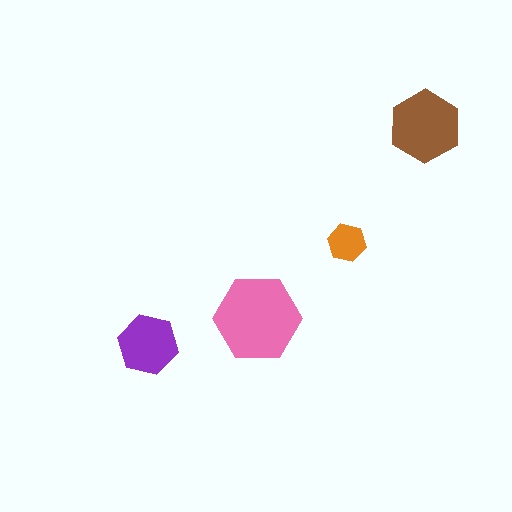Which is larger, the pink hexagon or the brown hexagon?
The pink one.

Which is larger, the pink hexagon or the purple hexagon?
The pink one.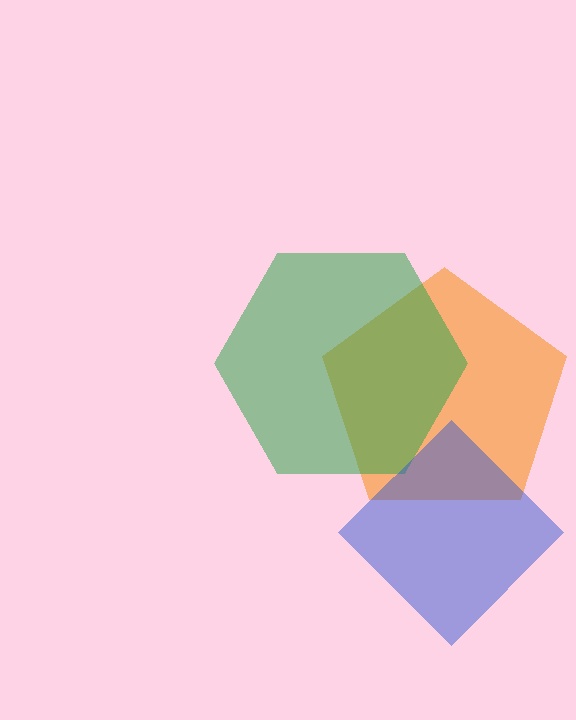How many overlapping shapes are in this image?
There are 3 overlapping shapes in the image.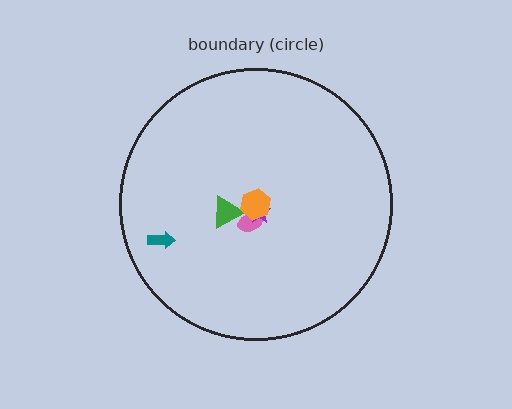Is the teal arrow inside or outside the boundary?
Inside.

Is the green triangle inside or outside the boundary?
Inside.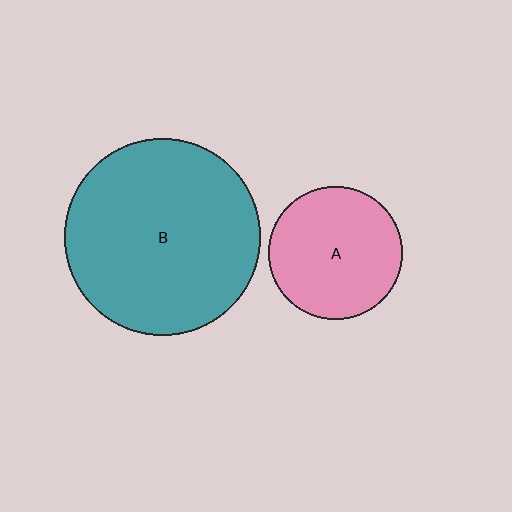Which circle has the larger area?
Circle B (teal).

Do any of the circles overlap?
No, none of the circles overlap.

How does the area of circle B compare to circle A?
Approximately 2.2 times.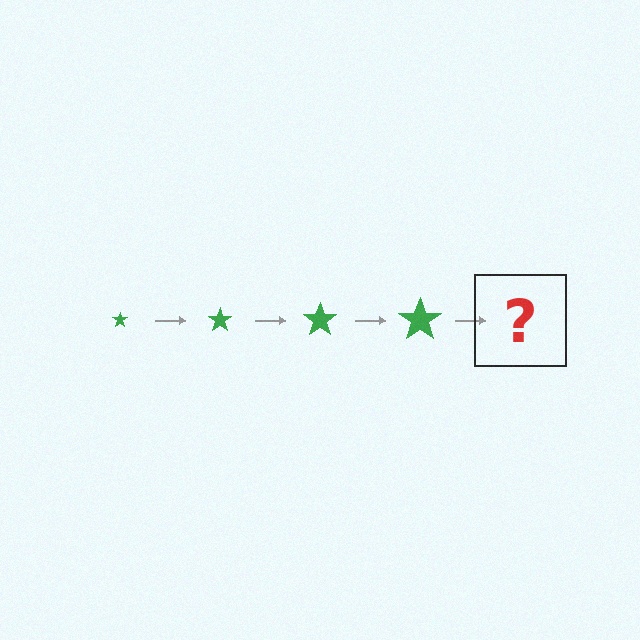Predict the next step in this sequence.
The next step is a green star, larger than the previous one.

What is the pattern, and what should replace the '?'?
The pattern is that the star gets progressively larger each step. The '?' should be a green star, larger than the previous one.